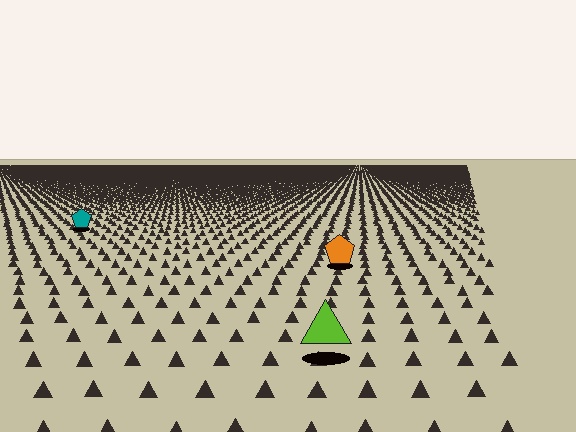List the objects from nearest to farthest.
From nearest to farthest: the lime triangle, the orange pentagon, the teal pentagon.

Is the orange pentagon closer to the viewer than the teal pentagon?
Yes. The orange pentagon is closer — you can tell from the texture gradient: the ground texture is coarser near it.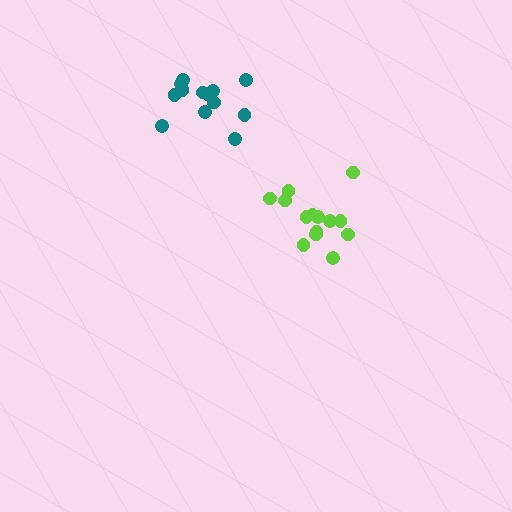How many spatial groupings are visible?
There are 2 spatial groupings.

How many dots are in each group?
Group 1: 13 dots, Group 2: 14 dots (27 total).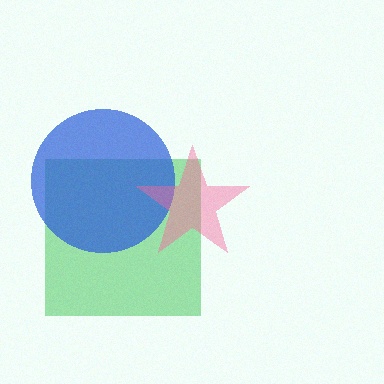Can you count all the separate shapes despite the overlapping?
Yes, there are 3 separate shapes.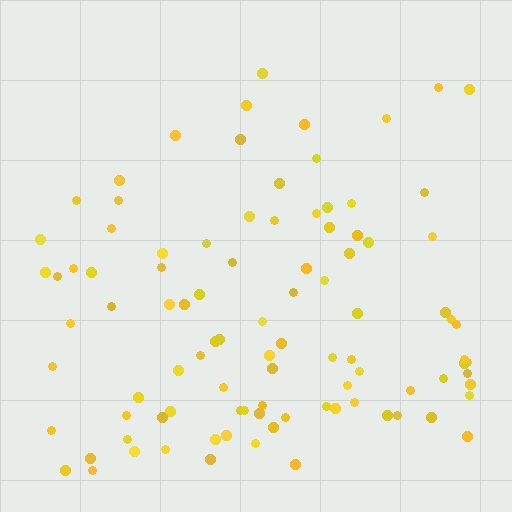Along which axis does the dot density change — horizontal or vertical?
Vertical.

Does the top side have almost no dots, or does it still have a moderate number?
Still a moderate number, just noticeably fewer than the bottom.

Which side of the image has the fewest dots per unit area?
The top.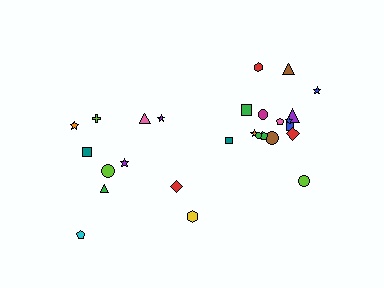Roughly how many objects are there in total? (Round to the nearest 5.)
Roughly 30 objects in total.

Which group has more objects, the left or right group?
The right group.